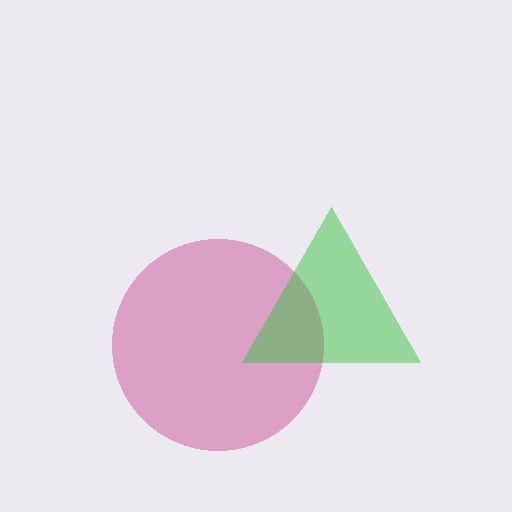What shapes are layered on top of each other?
The layered shapes are: a magenta circle, a green triangle.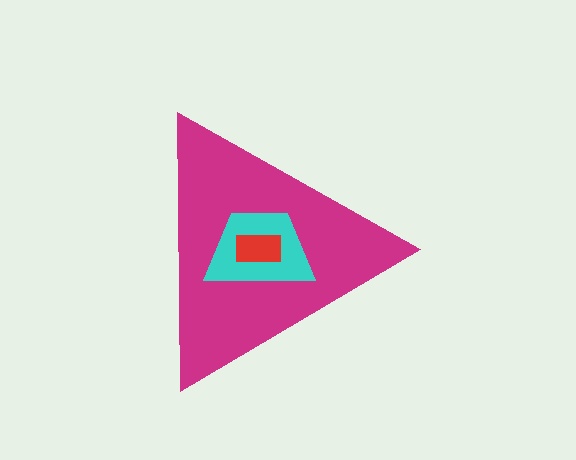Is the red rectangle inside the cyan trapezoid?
Yes.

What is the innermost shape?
The red rectangle.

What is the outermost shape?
The magenta triangle.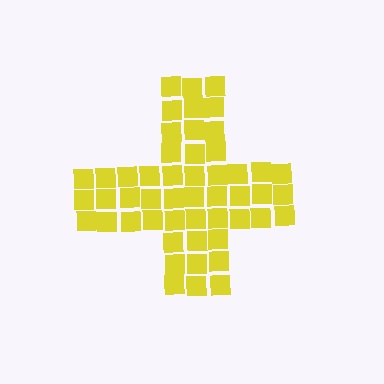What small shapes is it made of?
It is made of small squares.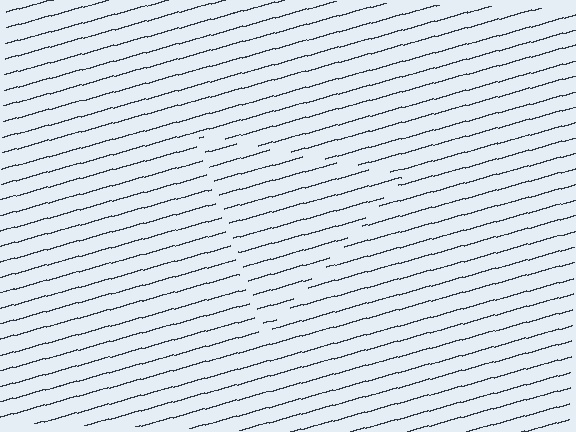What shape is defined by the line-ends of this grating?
An illusory triangle. The interior of the shape contains the same grating, shifted by half a period — the contour is defined by the phase discontinuity where line-ends from the inner and outer gratings abut.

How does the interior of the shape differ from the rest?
The interior of the shape contains the same grating, shifted by half a period — the contour is defined by the phase discontinuity where line-ends from the inner and outer gratings abut.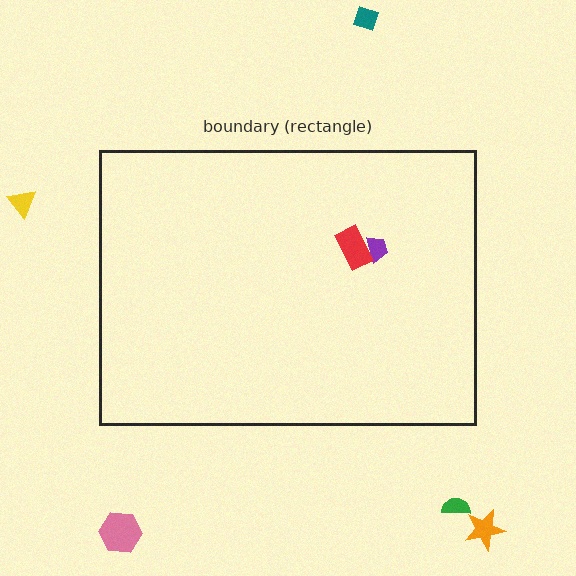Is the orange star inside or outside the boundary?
Outside.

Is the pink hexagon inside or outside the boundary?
Outside.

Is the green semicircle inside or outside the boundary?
Outside.